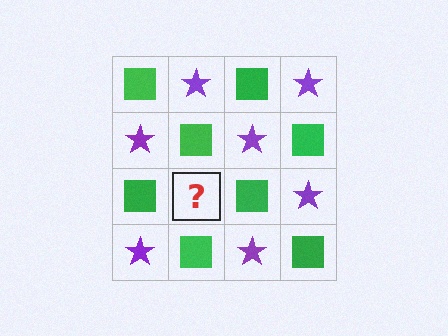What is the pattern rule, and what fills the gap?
The rule is that it alternates green square and purple star in a checkerboard pattern. The gap should be filled with a purple star.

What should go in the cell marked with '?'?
The missing cell should contain a purple star.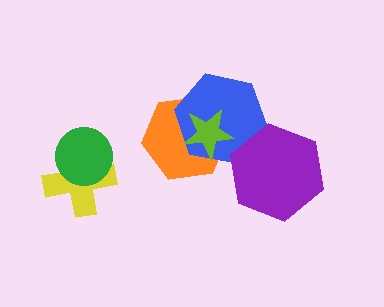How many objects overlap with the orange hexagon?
2 objects overlap with the orange hexagon.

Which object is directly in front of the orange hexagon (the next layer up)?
The blue hexagon is directly in front of the orange hexagon.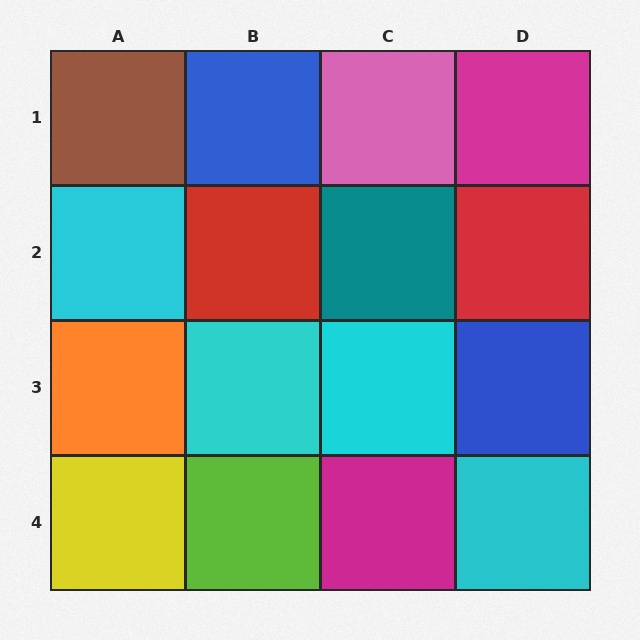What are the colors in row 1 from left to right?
Brown, blue, pink, magenta.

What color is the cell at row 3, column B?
Cyan.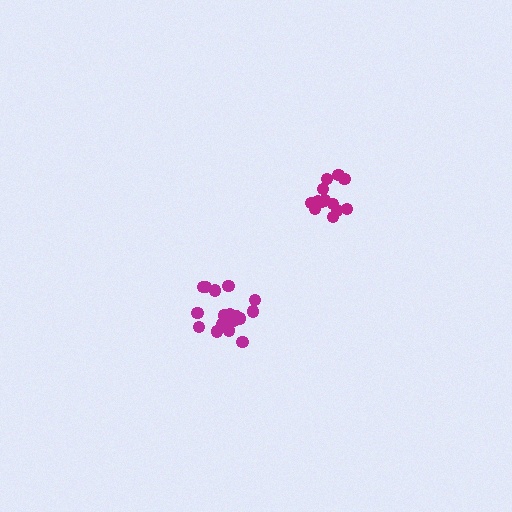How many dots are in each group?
Group 1: 19 dots, Group 2: 14 dots (33 total).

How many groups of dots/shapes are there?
There are 2 groups.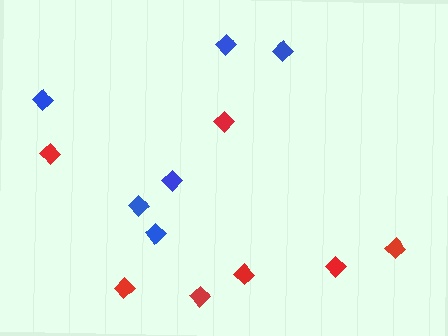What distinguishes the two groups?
There are 2 groups: one group of red diamonds (7) and one group of blue diamonds (6).